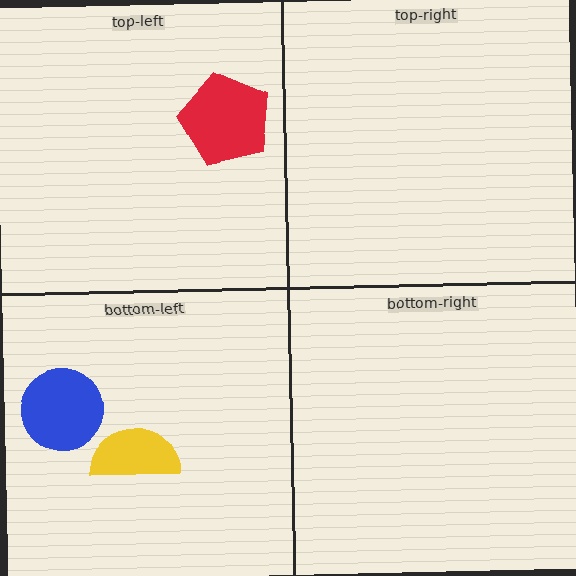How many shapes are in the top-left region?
1.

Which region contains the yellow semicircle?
The bottom-left region.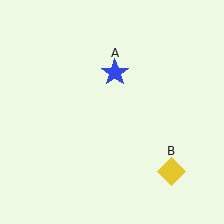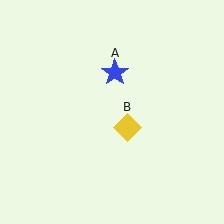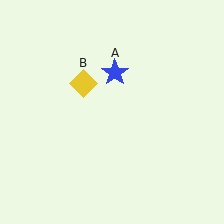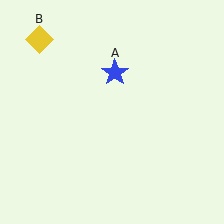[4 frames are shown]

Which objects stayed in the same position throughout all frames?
Blue star (object A) remained stationary.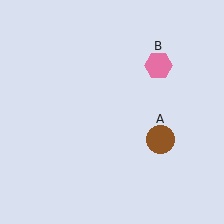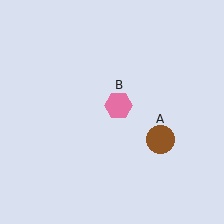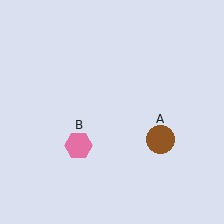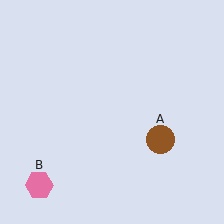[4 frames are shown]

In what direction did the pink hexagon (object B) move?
The pink hexagon (object B) moved down and to the left.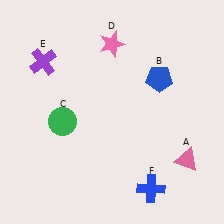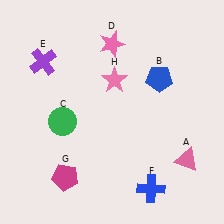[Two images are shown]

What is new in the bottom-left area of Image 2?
A magenta pentagon (G) was added in the bottom-left area of Image 2.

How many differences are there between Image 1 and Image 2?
There are 2 differences between the two images.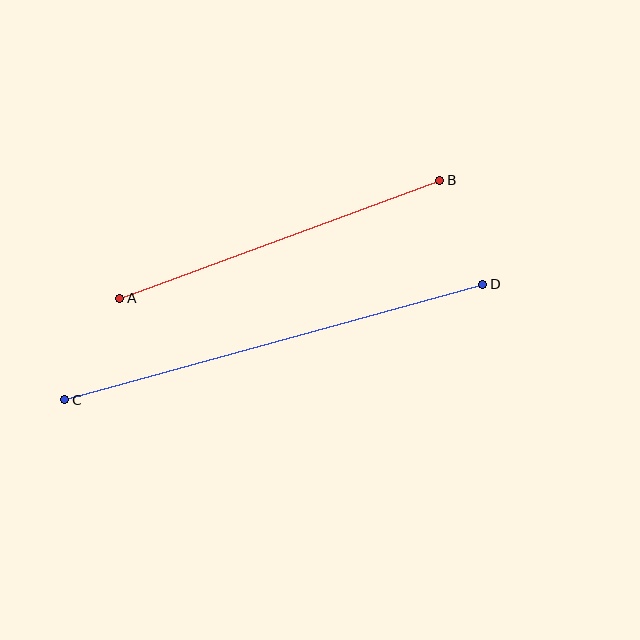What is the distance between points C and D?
The distance is approximately 434 pixels.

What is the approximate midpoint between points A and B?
The midpoint is at approximately (280, 239) pixels.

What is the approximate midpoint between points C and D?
The midpoint is at approximately (274, 342) pixels.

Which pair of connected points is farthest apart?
Points C and D are farthest apart.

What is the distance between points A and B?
The distance is approximately 341 pixels.